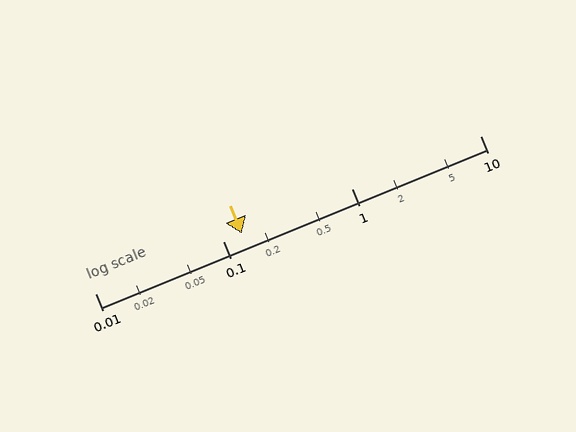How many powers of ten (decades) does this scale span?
The scale spans 3 decades, from 0.01 to 10.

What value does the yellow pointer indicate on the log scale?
The pointer indicates approximately 0.14.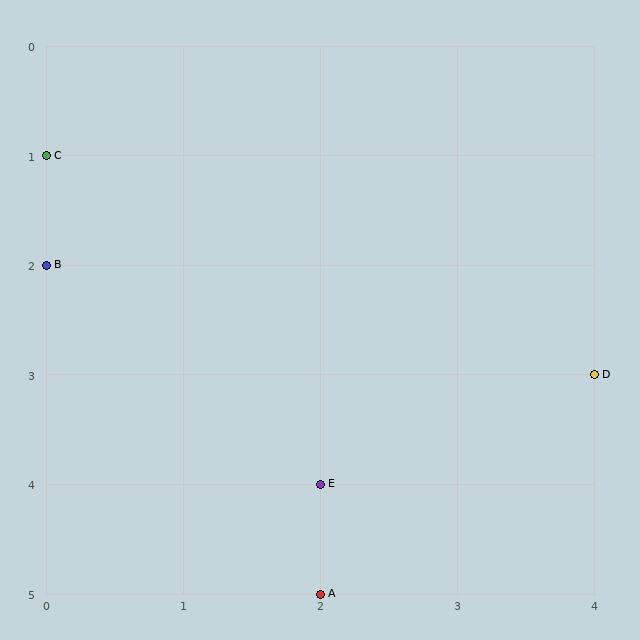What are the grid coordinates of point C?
Point C is at grid coordinates (0, 1).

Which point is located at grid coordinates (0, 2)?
Point B is at (0, 2).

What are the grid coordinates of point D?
Point D is at grid coordinates (4, 3).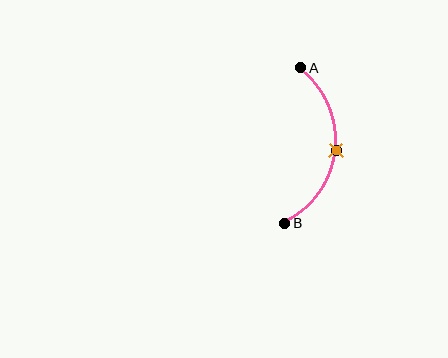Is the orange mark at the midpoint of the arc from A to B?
Yes. The orange mark lies on the arc at equal arc-length from both A and B — it is the arc midpoint.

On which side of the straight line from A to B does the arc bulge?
The arc bulges to the right of the straight line connecting A and B.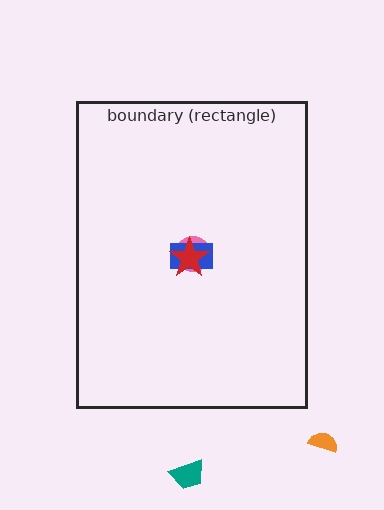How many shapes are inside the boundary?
3 inside, 2 outside.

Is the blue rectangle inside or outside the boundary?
Inside.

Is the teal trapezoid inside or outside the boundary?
Outside.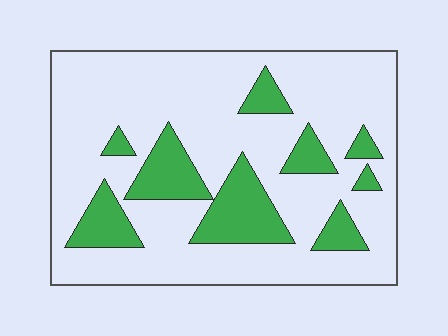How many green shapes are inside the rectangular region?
9.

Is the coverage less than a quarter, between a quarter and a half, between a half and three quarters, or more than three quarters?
Less than a quarter.